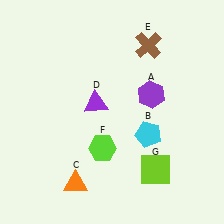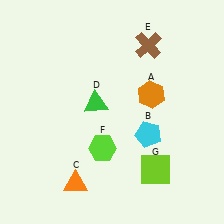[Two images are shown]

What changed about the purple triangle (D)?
In Image 1, D is purple. In Image 2, it changed to green.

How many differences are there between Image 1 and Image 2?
There are 2 differences between the two images.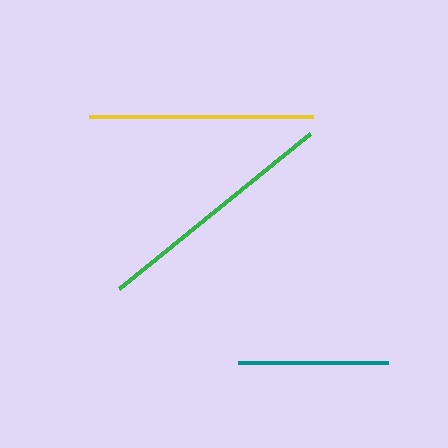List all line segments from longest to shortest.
From longest to shortest: green, yellow, teal.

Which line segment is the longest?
The green line is the longest at approximately 246 pixels.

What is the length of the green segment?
The green segment is approximately 246 pixels long.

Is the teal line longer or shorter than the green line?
The green line is longer than the teal line.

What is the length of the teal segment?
The teal segment is approximately 149 pixels long.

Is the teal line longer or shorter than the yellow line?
The yellow line is longer than the teal line.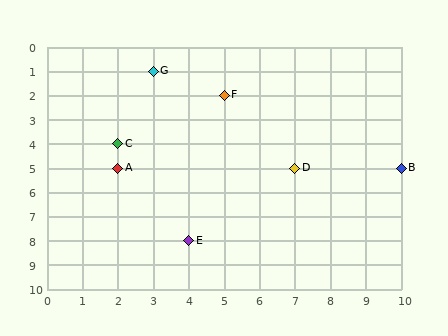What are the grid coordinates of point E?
Point E is at grid coordinates (4, 8).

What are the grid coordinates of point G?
Point G is at grid coordinates (3, 1).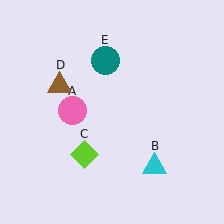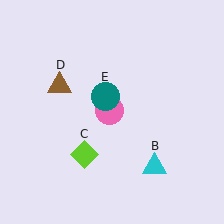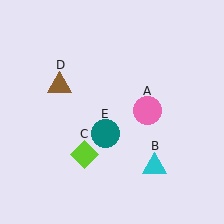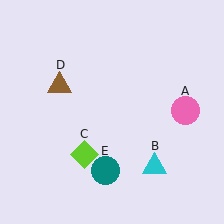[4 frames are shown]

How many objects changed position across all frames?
2 objects changed position: pink circle (object A), teal circle (object E).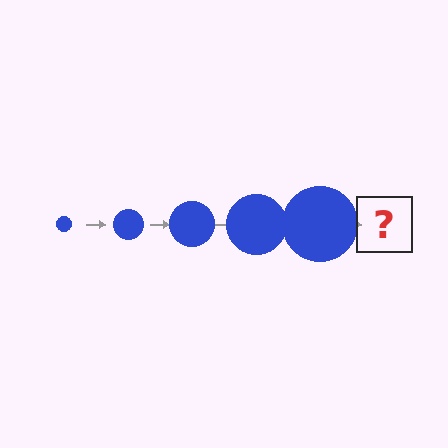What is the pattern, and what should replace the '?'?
The pattern is that the circle gets progressively larger each step. The '?' should be a blue circle, larger than the previous one.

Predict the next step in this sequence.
The next step is a blue circle, larger than the previous one.